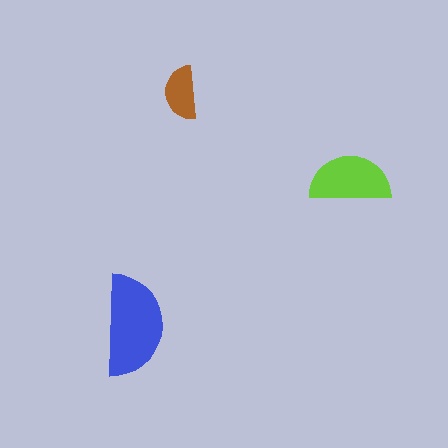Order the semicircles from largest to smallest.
the blue one, the lime one, the brown one.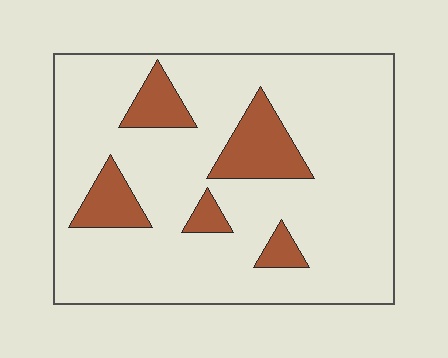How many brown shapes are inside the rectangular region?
5.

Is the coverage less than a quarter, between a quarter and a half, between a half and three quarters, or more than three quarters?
Less than a quarter.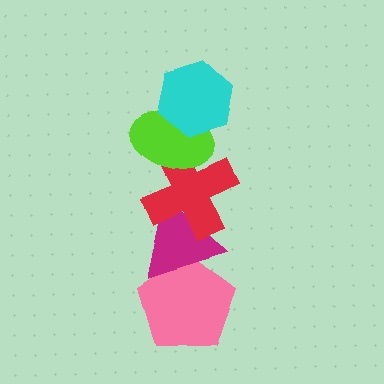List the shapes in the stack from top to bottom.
From top to bottom: the cyan hexagon, the lime ellipse, the red cross, the magenta triangle, the pink pentagon.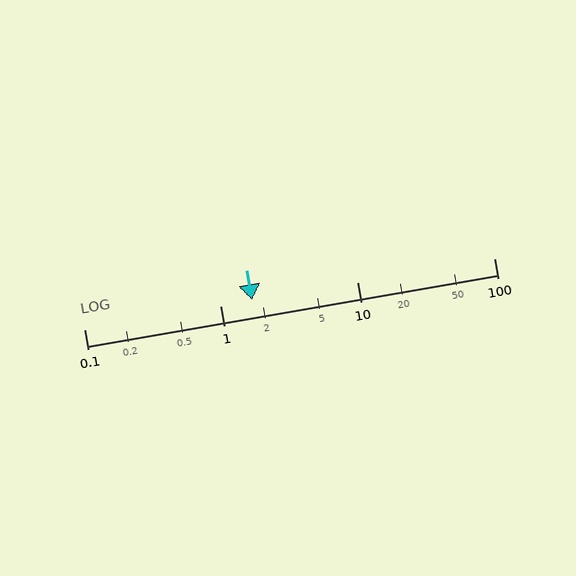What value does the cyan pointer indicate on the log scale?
The pointer indicates approximately 1.7.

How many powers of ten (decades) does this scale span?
The scale spans 3 decades, from 0.1 to 100.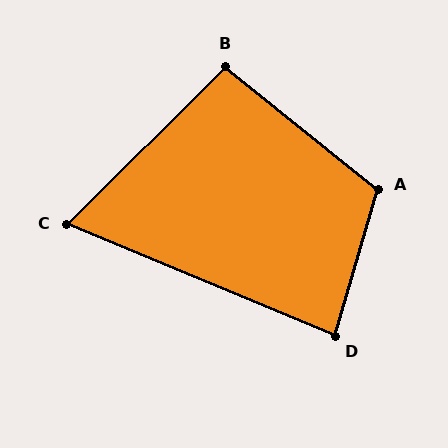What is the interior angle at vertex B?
Approximately 96 degrees (obtuse).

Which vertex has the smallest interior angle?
C, at approximately 67 degrees.